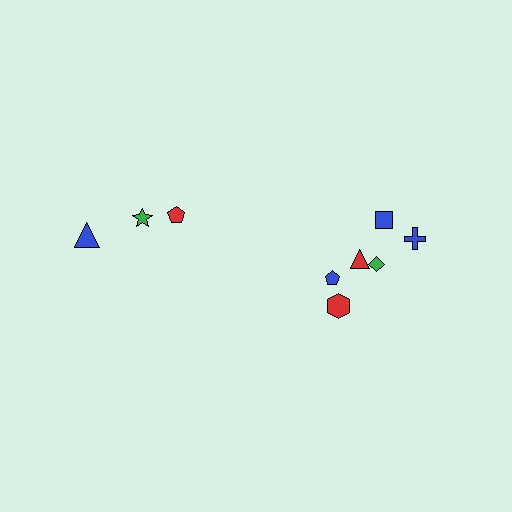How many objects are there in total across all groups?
There are 9 objects.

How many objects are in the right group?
There are 6 objects.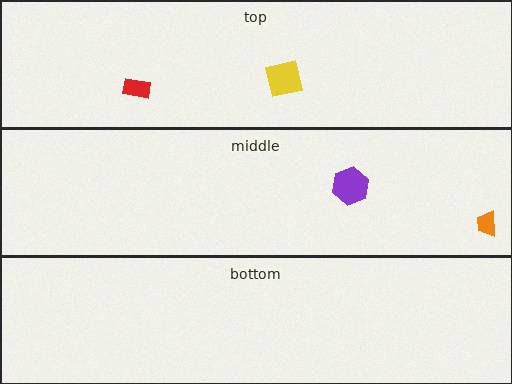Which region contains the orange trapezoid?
The middle region.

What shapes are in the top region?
The red rectangle, the yellow square.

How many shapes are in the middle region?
2.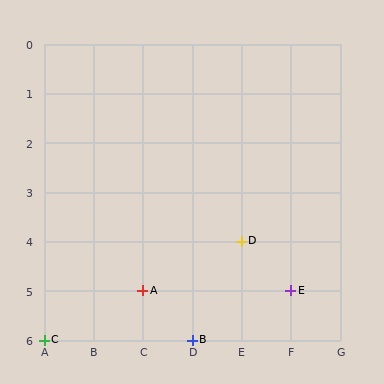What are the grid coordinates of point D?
Point D is at grid coordinates (E, 4).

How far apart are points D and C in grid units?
Points D and C are 4 columns and 2 rows apart (about 4.5 grid units diagonally).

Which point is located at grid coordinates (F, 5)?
Point E is at (F, 5).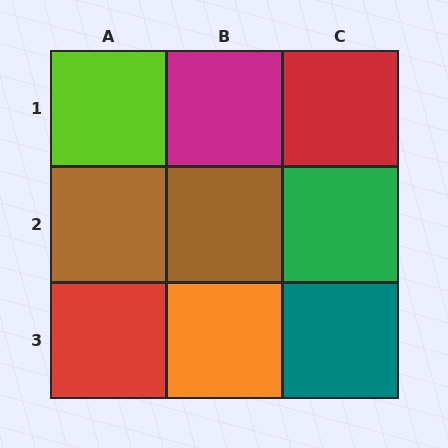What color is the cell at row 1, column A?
Lime.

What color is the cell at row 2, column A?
Brown.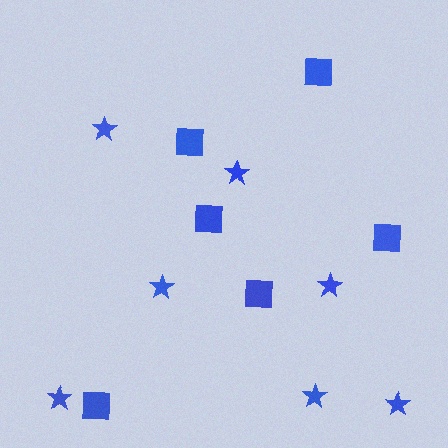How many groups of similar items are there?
There are 2 groups: one group of squares (6) and one group of stars (7).